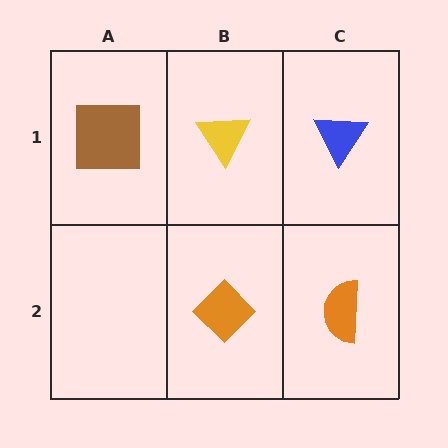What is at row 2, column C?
An orange semicircle.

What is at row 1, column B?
A yellow triangle.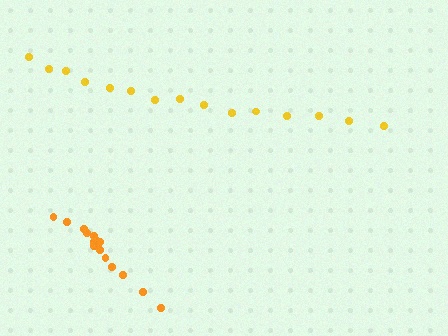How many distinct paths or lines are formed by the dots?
There are 2 distinct paths.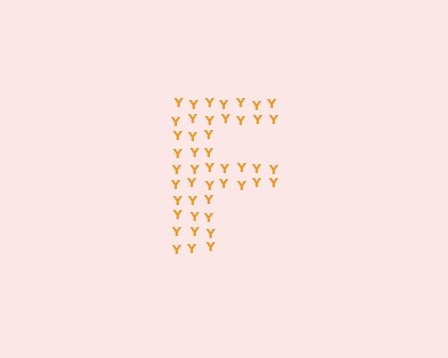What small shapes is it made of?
It is made of small letter Y's.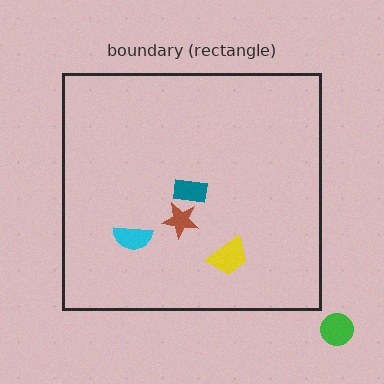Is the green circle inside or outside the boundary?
Outside.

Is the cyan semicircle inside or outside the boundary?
Inside.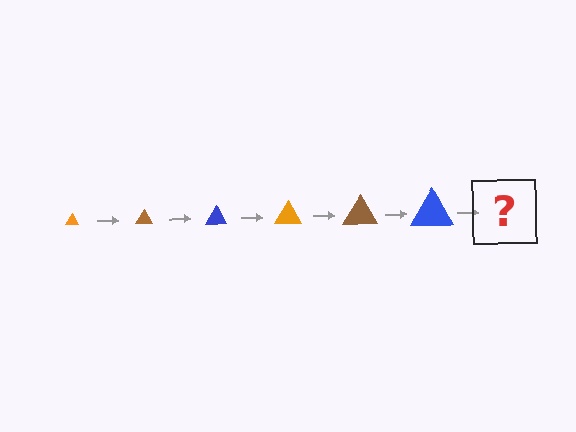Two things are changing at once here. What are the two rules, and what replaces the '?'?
The two rules are that the triangle grows larger each step and the color cycles through orange, brown, and blue. The '?' should be an orange triangle, larger than the previous one.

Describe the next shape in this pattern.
It should be an orange triangle, larger than the previous one.